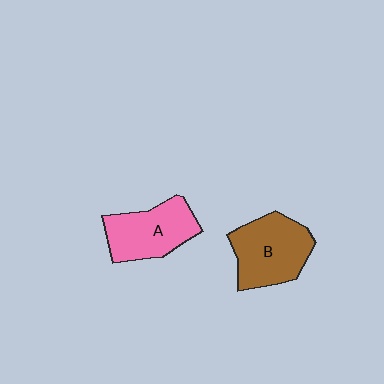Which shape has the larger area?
Shape B (brown).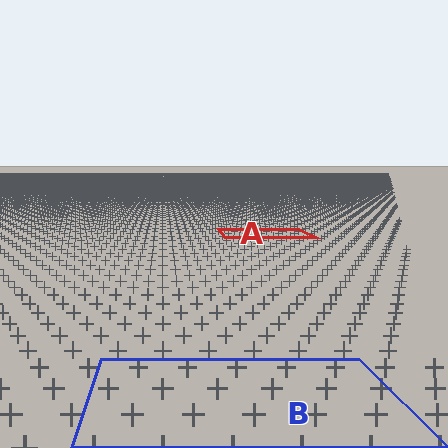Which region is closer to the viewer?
Region B is closer. The texture elements there are larger and more spread out.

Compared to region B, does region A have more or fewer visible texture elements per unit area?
Region A has more texture elements per unit area — they are packed more densely because it is farther away.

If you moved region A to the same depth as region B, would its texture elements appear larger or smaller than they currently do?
They would appear larger. At a closer depth, the same texture elements are projected at a bigger on-screen size.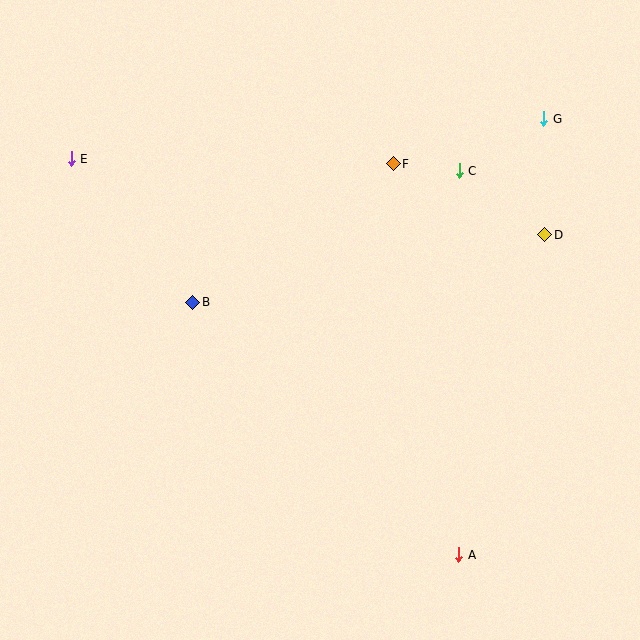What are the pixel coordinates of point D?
Point D is at (545, 235).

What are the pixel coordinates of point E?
Point E is at (71, 159).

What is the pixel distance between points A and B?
The distance between A and B is 367 pixels.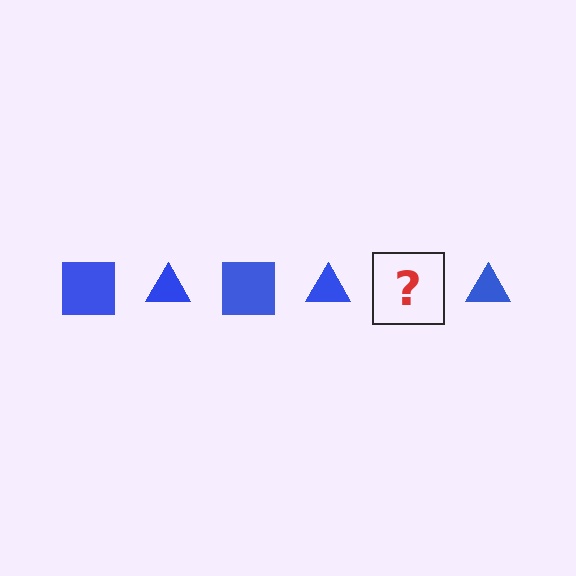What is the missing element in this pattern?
The missing element is a blue square.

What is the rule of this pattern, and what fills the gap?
The rule is that the pattern cycles through square, triangle shapes in blue. The gap should be filled with a blue square.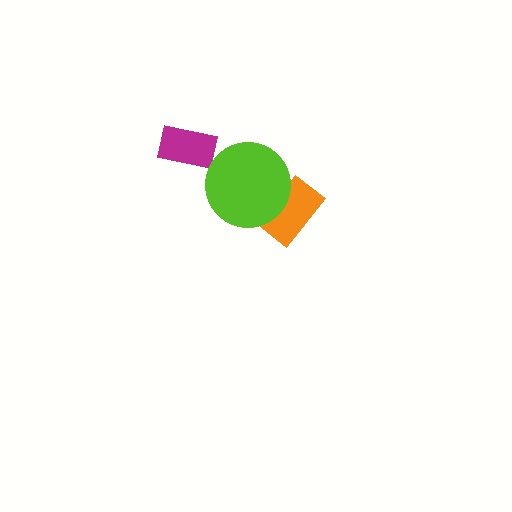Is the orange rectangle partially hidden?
Yes, it is partially covered by another shape.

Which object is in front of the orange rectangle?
The lime circle is in front of the orange rectangle.